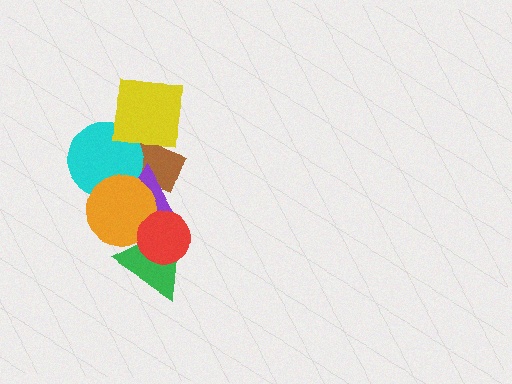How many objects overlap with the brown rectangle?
4 objects overlap with the brown rectangle.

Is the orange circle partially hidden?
Yes, it is partially covered by another shape.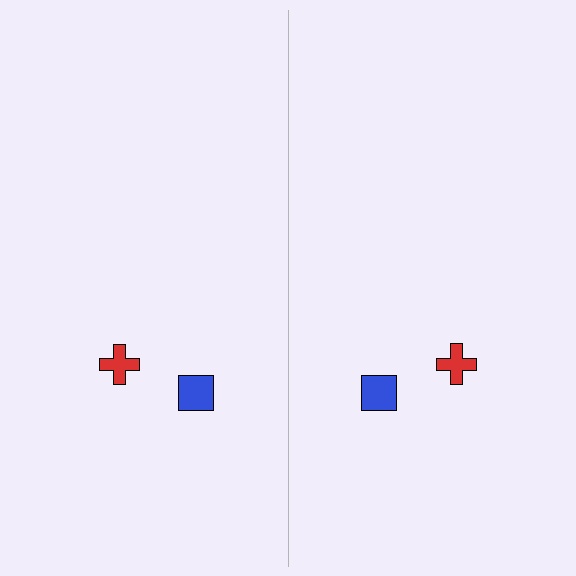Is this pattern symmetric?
Yes, this pattern has bilateral (reflection) symmetry.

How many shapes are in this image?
There are 4 shapes in this image.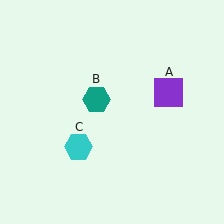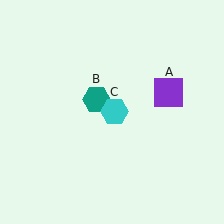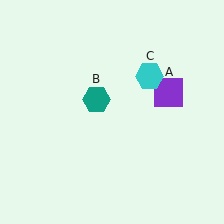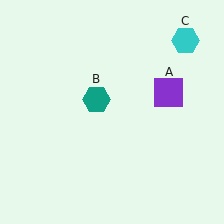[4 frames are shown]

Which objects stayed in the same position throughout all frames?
Purple square (object A) and teal hexagon (object B) remained stationary.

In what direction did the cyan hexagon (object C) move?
The cyan hexagon (object C) moved up and to the right.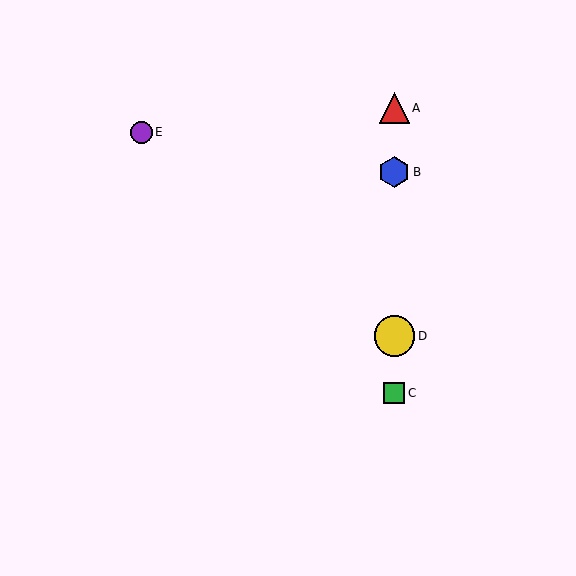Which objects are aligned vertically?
Objects A, B, C, D are aligned vertically.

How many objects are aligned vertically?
4 objects (A, B, C, D) are aligned vertically.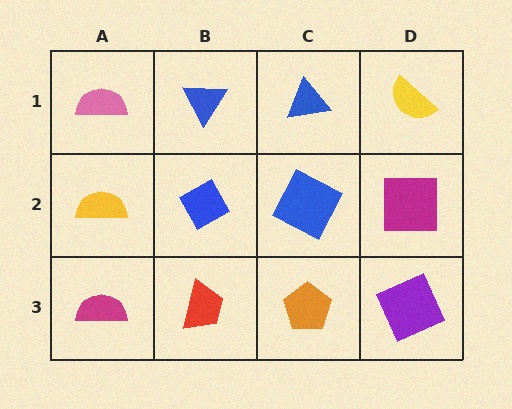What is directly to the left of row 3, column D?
An orange pentagon.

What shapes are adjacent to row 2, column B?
A blue triangle (row 1, column B), a red trapezoid (row 3, column B), a yellow semicircle (row 2, column A), a blue square (row 2, column C).